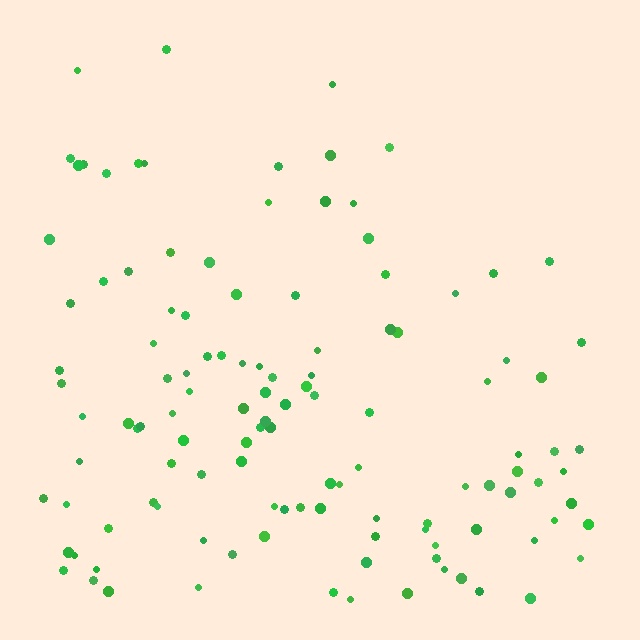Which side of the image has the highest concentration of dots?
The bottom.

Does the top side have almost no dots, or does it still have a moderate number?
Still a moderate number, just noticeably fewer than the bottom.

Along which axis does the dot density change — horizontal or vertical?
Vertical.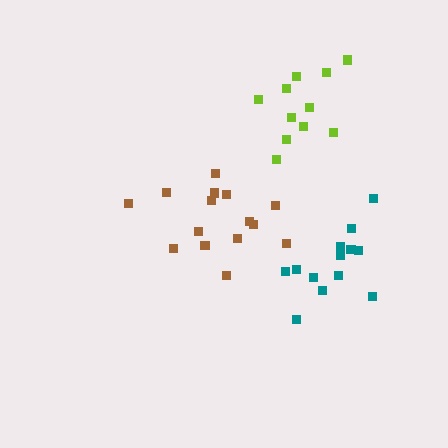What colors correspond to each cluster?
The clusters are colored: teal, brown, lime.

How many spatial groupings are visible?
There are 3 spatial groupings.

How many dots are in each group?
Group 1: 13 dots, Group 2: 15 dots, Group 3: 11 dots (39 total).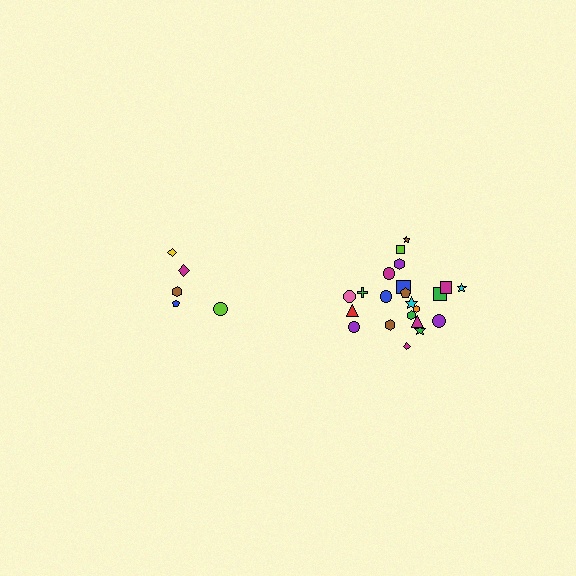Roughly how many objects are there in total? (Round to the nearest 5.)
Roughly 25 objects in total.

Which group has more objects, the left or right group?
The right group.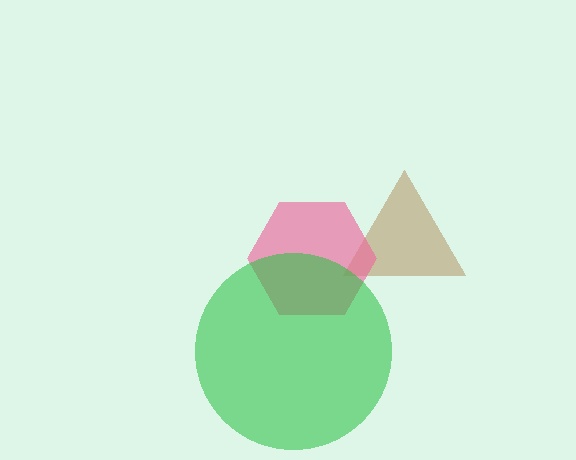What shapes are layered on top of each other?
The layered shapes are: a brown triangle, a pink hexagon, a green circle.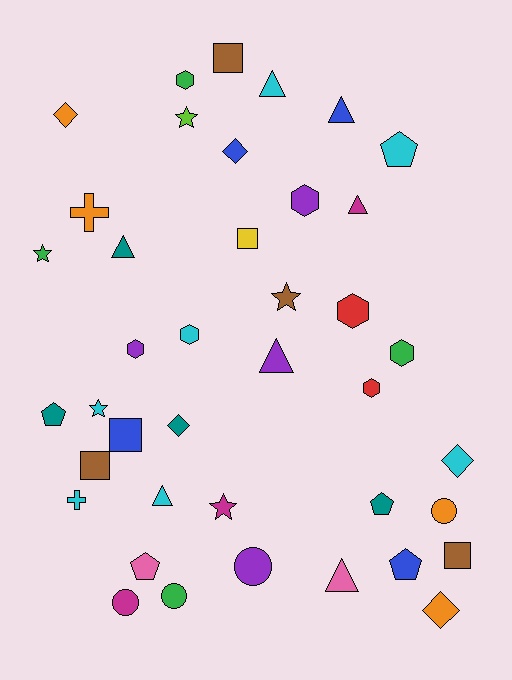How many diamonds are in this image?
There are 5 diamonds.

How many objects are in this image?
There are 40 objects.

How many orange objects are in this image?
There are 4 orange objects.